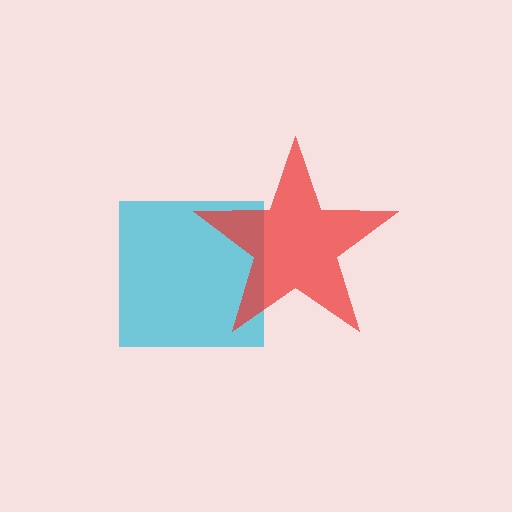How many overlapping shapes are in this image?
There are 2 overlapping shapes in the image.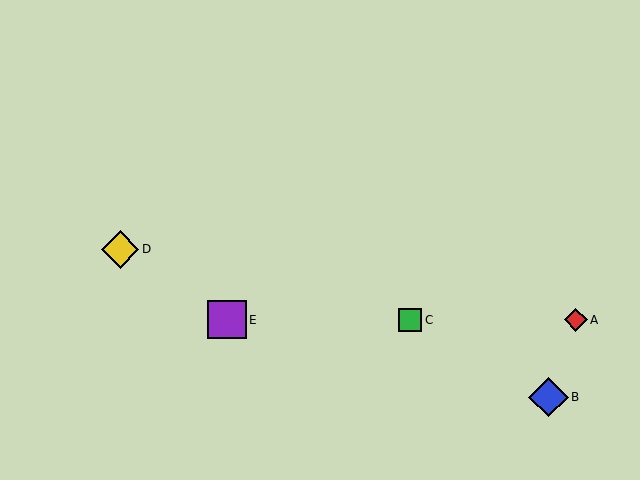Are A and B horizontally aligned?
No, A is at y≈320 and B is at y≈397.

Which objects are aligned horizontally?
Objects A, C, E are aligned horizontally.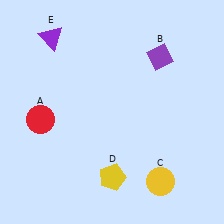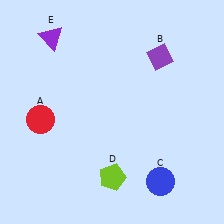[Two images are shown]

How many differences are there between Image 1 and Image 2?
There are 2 differences between the two images.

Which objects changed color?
C changed from yellow to blue. D changed from yellow to lime.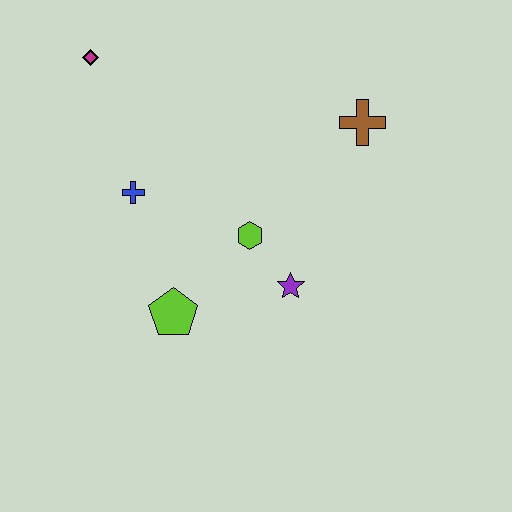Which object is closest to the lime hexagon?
The purple star is closest to the lime hexagon.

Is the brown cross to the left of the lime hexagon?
No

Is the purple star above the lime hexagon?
No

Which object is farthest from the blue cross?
The brown cross is farthest from the blue cross.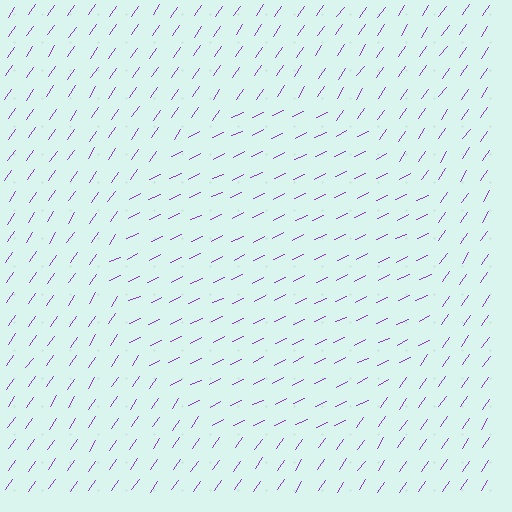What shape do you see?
I see a circle.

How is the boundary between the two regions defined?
The boundary is defined purely by a change in line orientation (approximately 30 degrees difference). All lines are the same color and thickness.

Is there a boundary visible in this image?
Yes, there is a texture boundary formed by a change in line orientation.